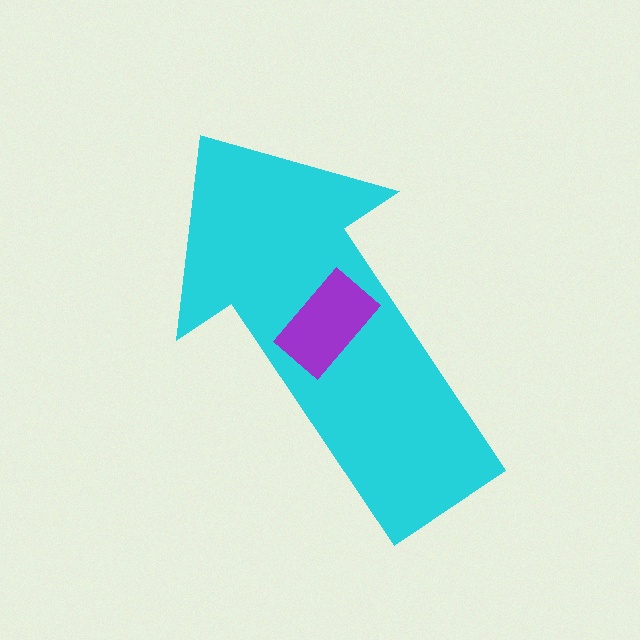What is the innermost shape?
The purple rectangle.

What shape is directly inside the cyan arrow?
The purple rectangle.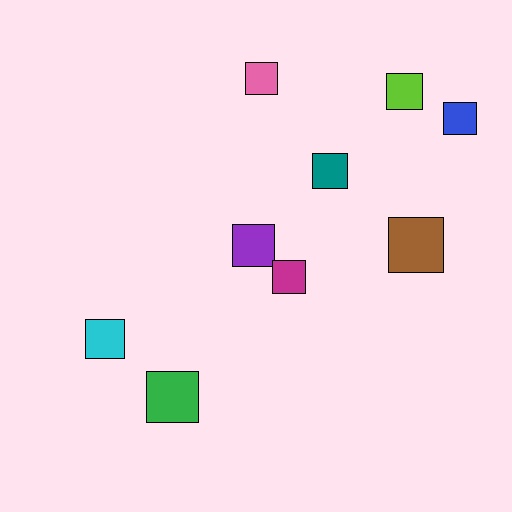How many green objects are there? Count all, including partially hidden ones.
There is 1 green object.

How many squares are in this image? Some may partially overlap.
There are 9 squares.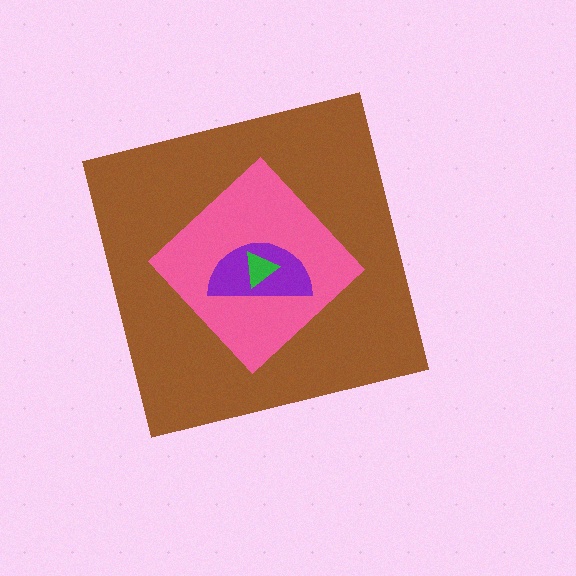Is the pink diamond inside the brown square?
Yes.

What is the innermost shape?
The green triangle.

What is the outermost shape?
The brown square.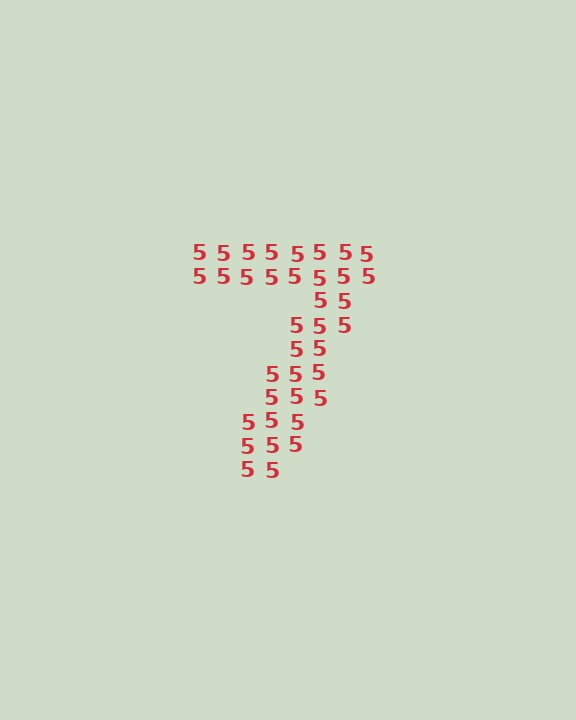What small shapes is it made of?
It is made of small digit 5's.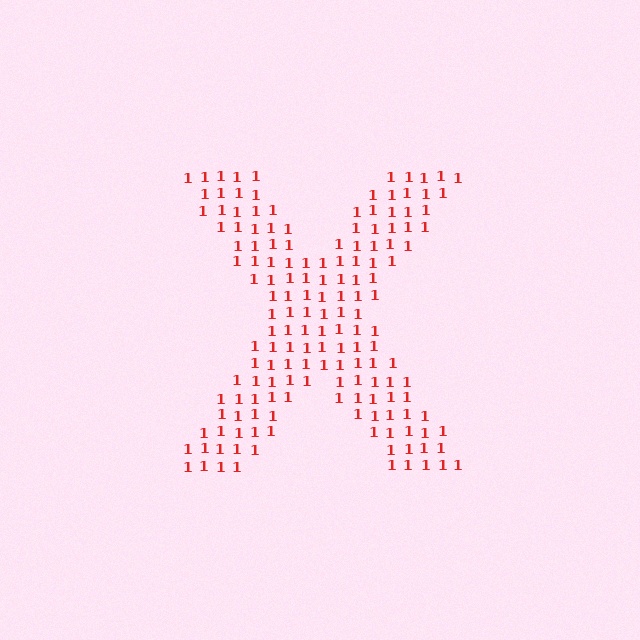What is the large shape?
The large shape is the letter X.